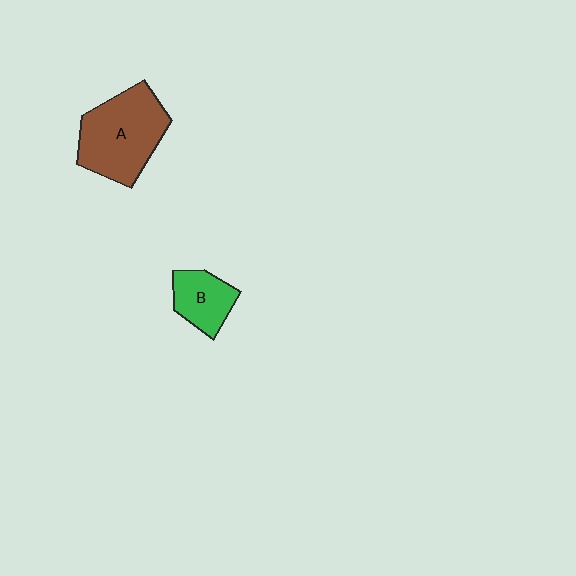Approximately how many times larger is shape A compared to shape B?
Approximately 2.0 times.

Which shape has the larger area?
Shape A (brown).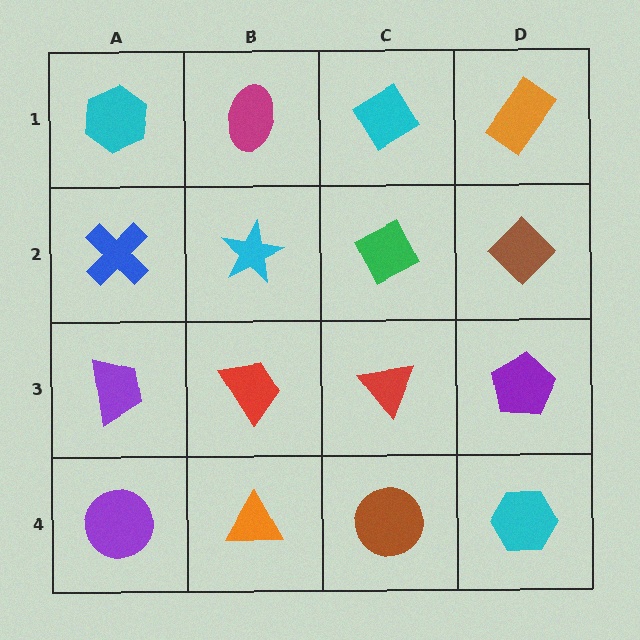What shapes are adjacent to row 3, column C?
A green diamond (row 2, column C), a brown circle (row 4, column C), a red trapezoid (row 3, column B), a purple pentagon (row 3, column D).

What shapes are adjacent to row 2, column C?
A cyan diamond (row 1, column C), a red triangle (row 3, column C), a cyan star (row 2, column B), a brown diamond (row 2, column D).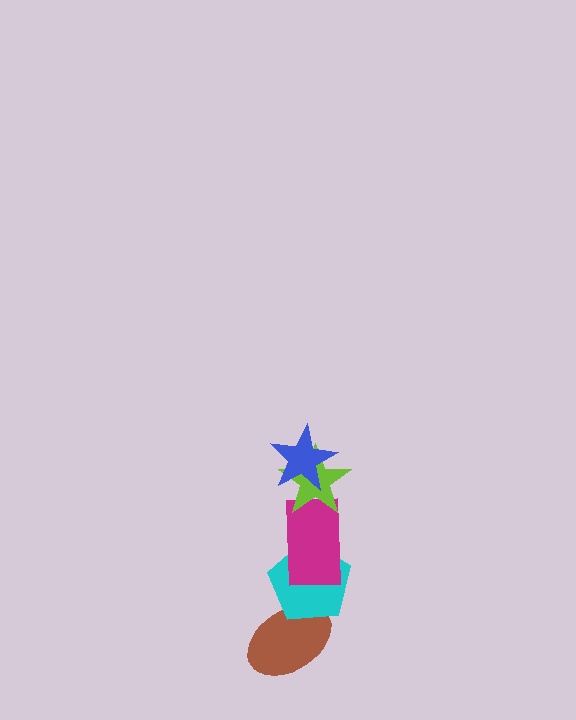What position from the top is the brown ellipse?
The brown ellipse is 5th from the top.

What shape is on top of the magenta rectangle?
The lime star is on top of the magenta rectangle.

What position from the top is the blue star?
The blue star is 1st from the top.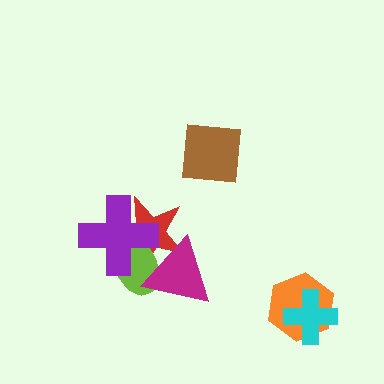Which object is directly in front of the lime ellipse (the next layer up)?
The purple cross is directly in front of the lime ellipse.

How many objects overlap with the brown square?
0 objects overlap with the brown square.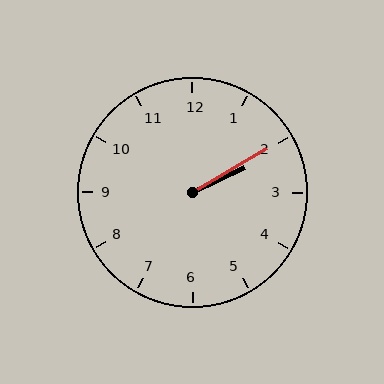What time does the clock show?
2:10.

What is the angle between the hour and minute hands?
Approximately 5 degrees.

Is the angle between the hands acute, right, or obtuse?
It is acute.